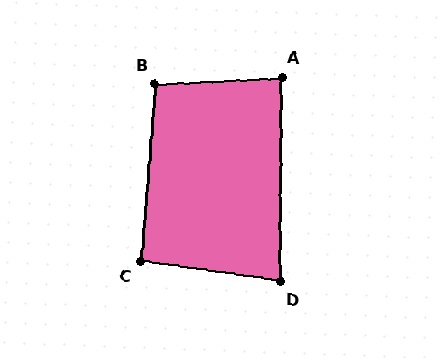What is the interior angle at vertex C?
Approximately 93 degrees (approximately right).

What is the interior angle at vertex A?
Approximately 87 degrees (approximately right).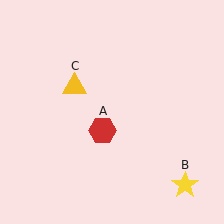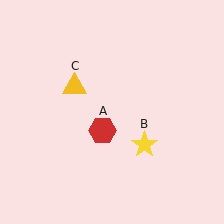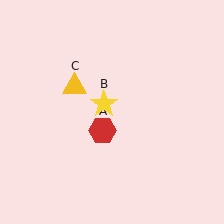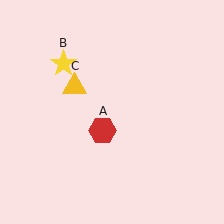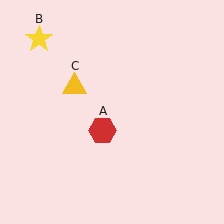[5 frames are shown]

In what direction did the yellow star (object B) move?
The yellow star (object B) moved up and to the left.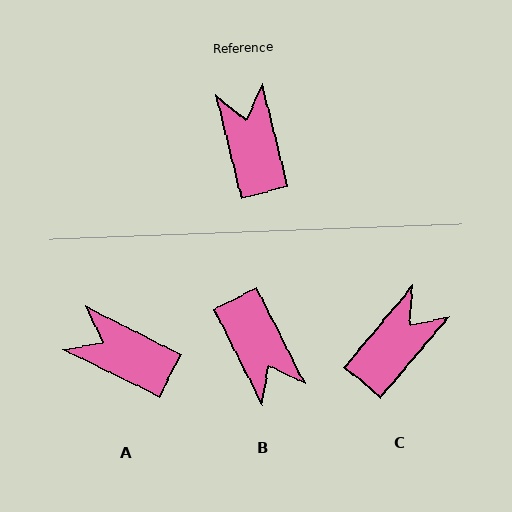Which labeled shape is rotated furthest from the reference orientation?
B, about 168 degrees away.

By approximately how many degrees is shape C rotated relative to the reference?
Approximately 54 degrees clockwise.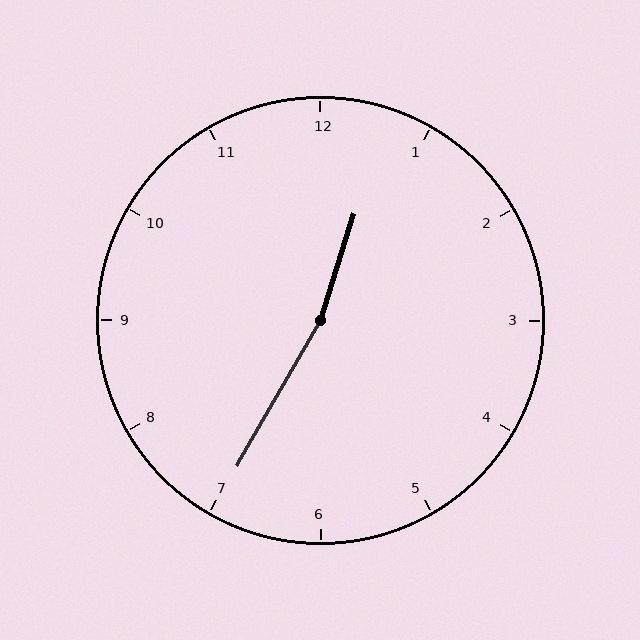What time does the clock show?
12:35.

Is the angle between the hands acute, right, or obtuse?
It is obtuse.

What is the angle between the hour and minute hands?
Approximately 168 degrees.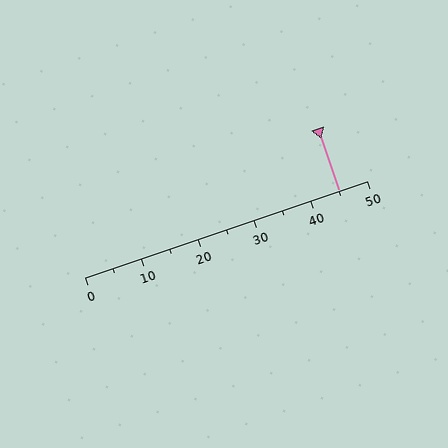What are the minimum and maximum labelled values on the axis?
The axis runs from 0 to 50.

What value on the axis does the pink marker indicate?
The marker indicates approximately 45.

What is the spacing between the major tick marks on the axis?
The major ticks are spaced 10 apart.